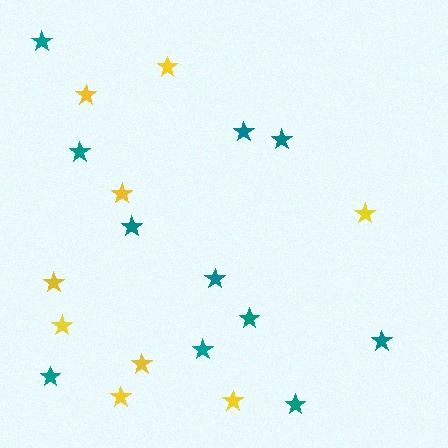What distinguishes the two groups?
There are 2 groups: one group of yellow stars (9) and one group of teal stars (11).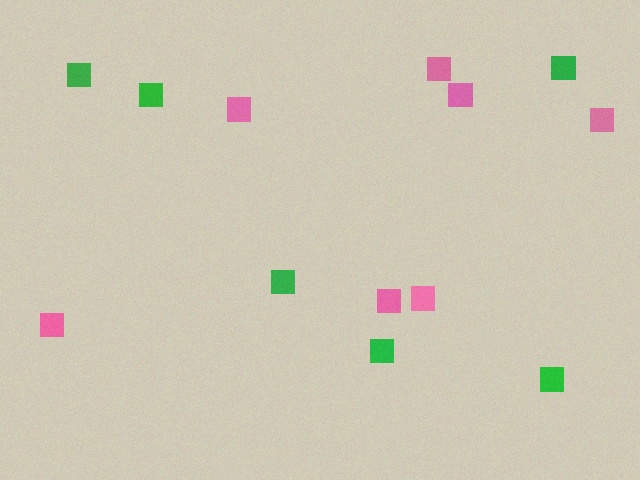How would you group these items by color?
There are 2 groups: one group of pink squares (7) and one group of green squares (6).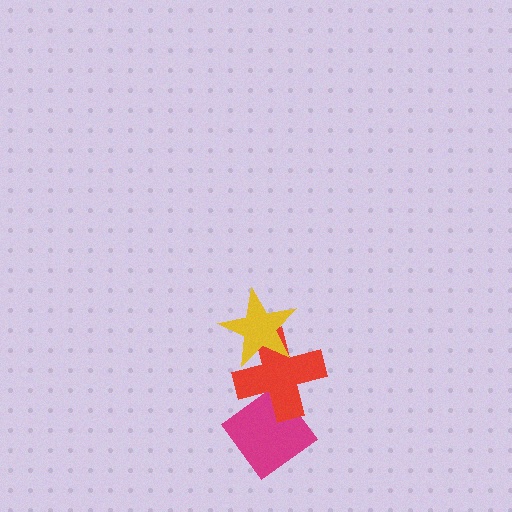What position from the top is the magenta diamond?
The magenta diamond is 3rd from the top.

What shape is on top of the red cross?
The yellow star is on top of the red cross.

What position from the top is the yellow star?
The yellow star is 1st from the top.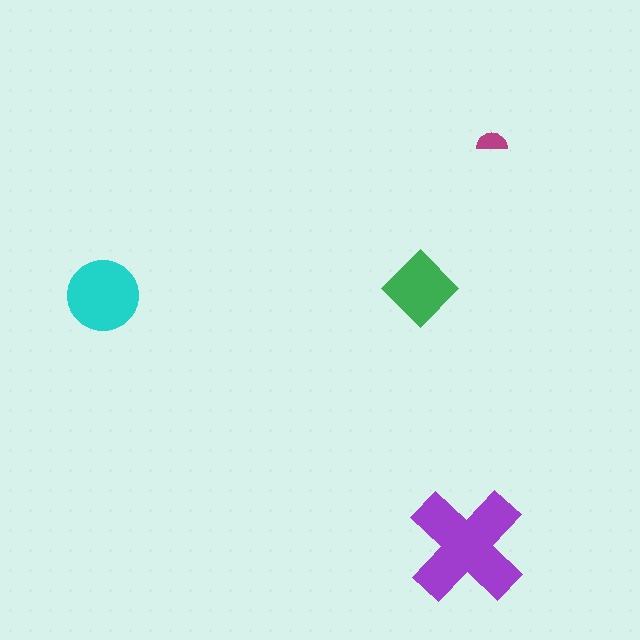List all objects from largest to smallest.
The purple cross, the cyan circle, the green diamond, the magenta semicircle.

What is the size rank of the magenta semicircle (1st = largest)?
4th.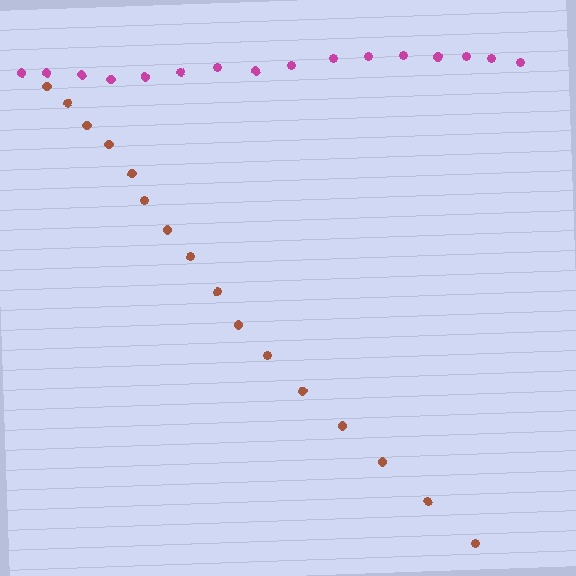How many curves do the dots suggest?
There are 2 distinct paths.